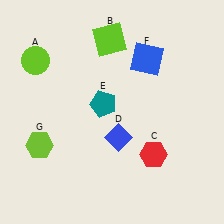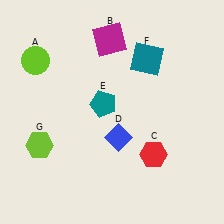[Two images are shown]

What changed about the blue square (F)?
In Image 1, F is blue. In Image 2, it changed to teal.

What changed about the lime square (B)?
In Image 1, B is lime. In Image 2, it changed to magenta.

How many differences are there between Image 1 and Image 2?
There are 2 differences between the two images.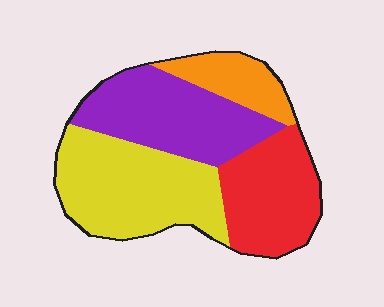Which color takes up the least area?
Orange, at roughly 10%.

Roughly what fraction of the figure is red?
Red takes up between a sixth and a third of the figure.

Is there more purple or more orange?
Purple.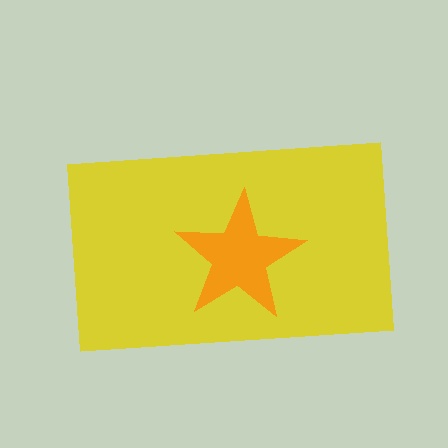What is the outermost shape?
The yellow rectangle.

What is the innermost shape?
The orange star.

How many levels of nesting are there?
2.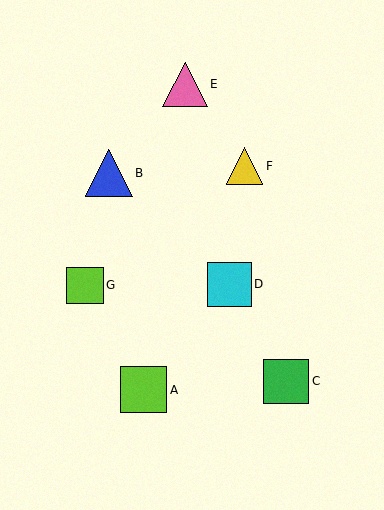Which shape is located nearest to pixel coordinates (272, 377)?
The green square (labeled C) at (286, 381) is nearest to that location.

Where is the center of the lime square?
The center of the lime square is at (144, 390).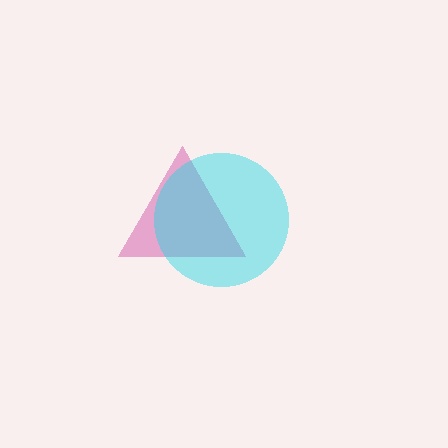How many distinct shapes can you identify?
There are 2 distinct shapes: a magenta triangle, a cyan circle.